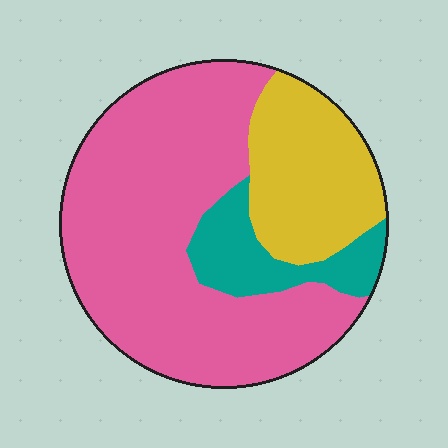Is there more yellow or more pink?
Pink.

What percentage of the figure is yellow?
Yellow covers about 25% of the figure.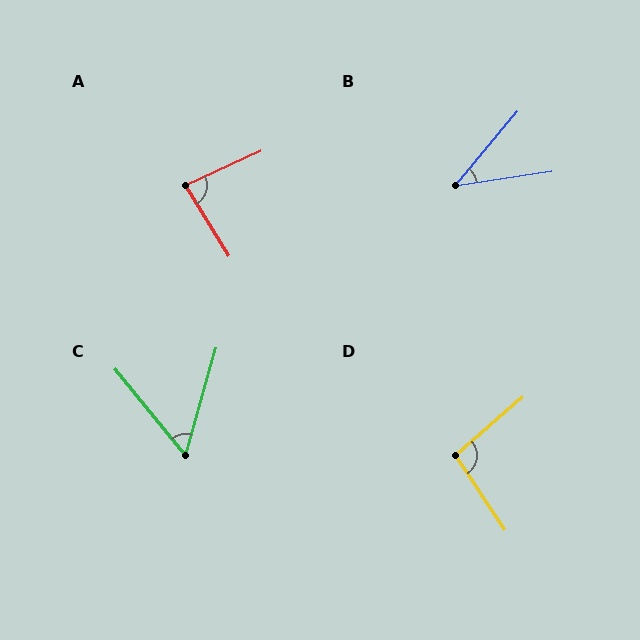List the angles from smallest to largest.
B (42°), C (55°), A (83°), D (97°).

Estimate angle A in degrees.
Approximately 83 degrees.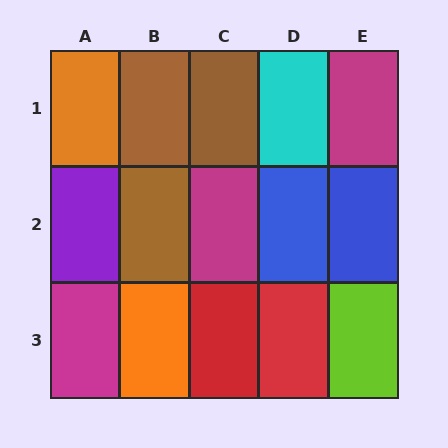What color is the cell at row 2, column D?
Blue.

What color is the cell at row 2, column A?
Purple.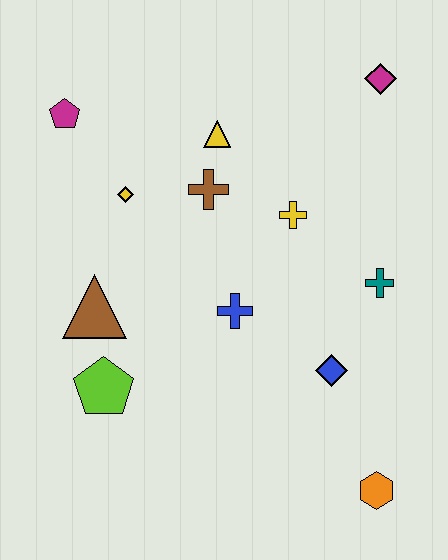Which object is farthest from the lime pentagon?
The magenta diamond is farthest from the lime pentagon.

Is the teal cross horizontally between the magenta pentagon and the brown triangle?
No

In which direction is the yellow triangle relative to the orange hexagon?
The yellow triangle is above the orange hexagon.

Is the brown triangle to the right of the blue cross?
No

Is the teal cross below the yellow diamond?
Yes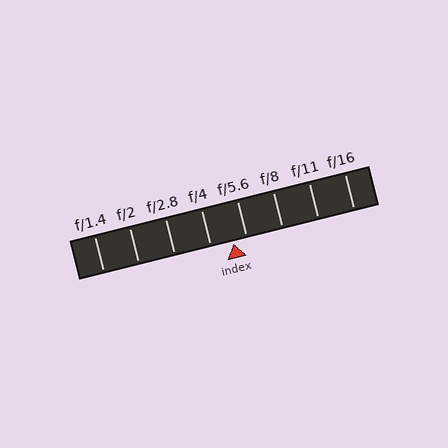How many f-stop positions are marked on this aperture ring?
There are 8 f-stop positions marked.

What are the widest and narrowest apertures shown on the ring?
The widest aperture shown is f/1.4 and the narrowest is f/16.